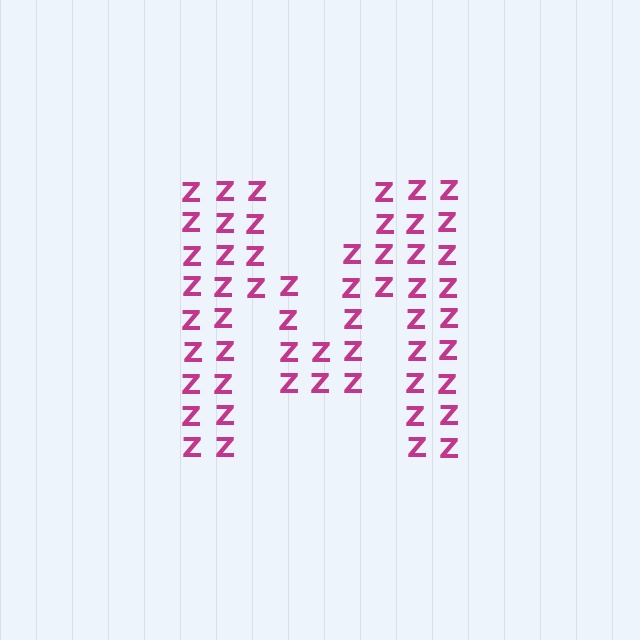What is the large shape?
The large shape is the letter M.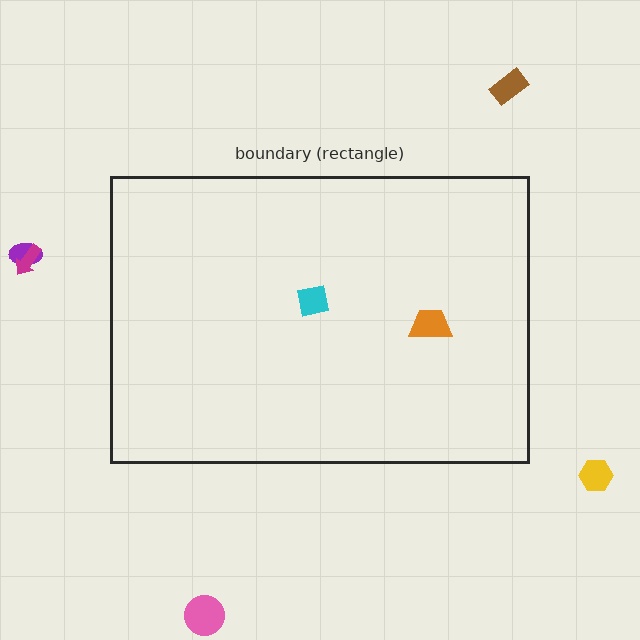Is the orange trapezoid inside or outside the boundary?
Inside.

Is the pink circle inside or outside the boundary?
Outside.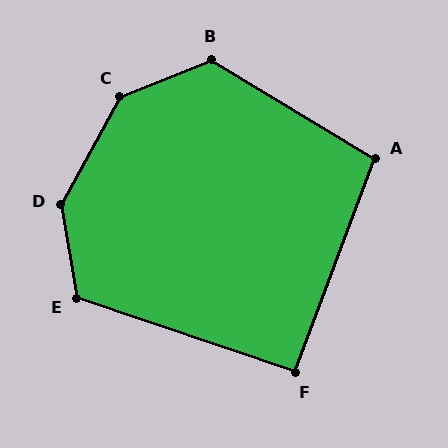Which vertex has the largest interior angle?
D, at approximately 141 degrees.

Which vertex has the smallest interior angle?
F, at approximately 92 degrees.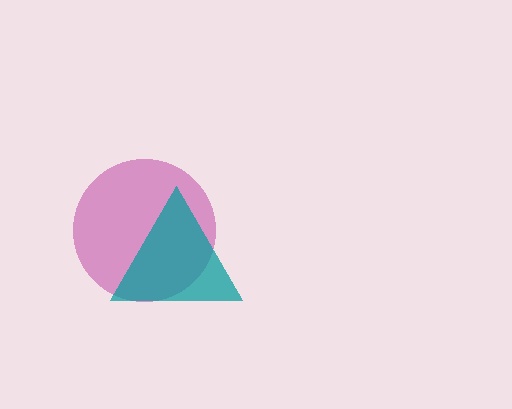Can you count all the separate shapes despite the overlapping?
Yes, there are 2 separate shapes.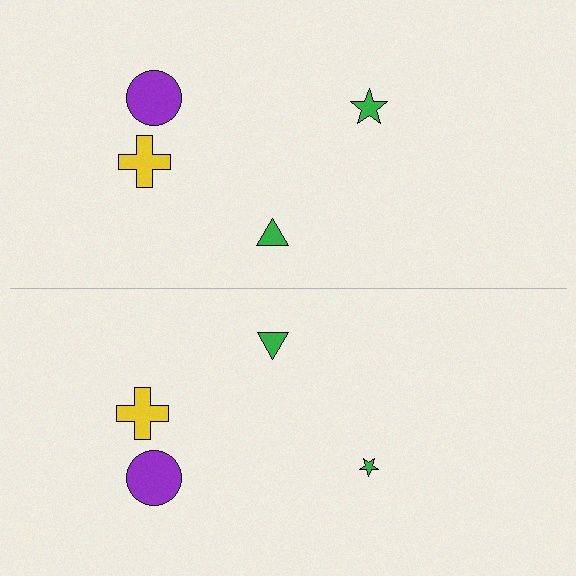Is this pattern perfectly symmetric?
No, the pattern is not perfectly symmetric. The green star on the bottom side has a different size than its mirror counterpart.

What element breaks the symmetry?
The green star on the bottom side has a different size than its mirror counterpart.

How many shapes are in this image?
There are 8 shapes in this image.